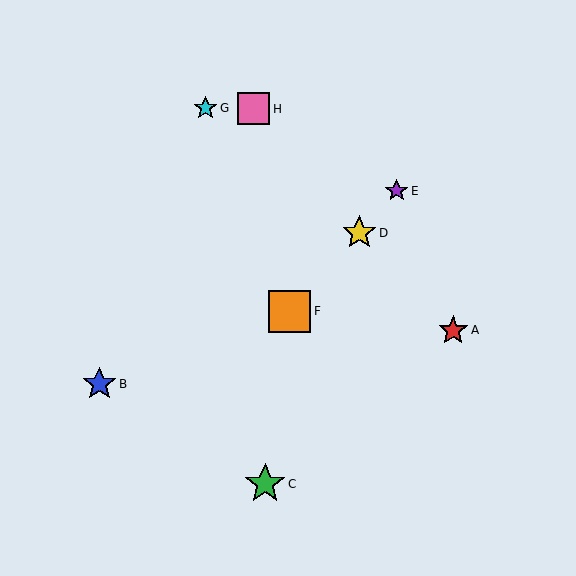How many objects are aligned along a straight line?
3 objects (D, E, F) are aligned along a straight line.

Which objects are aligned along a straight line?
Objects D, E, F are aligned along a straight line.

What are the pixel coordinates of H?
Object H is at (253, 109).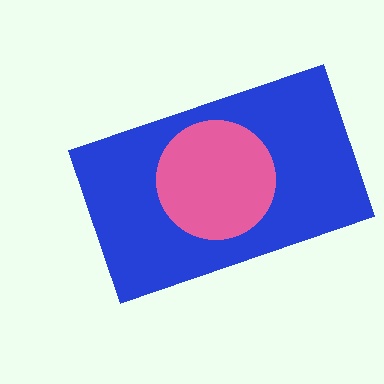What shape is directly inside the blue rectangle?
The pink circle.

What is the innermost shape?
The pink circle.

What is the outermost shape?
The blue rectangle.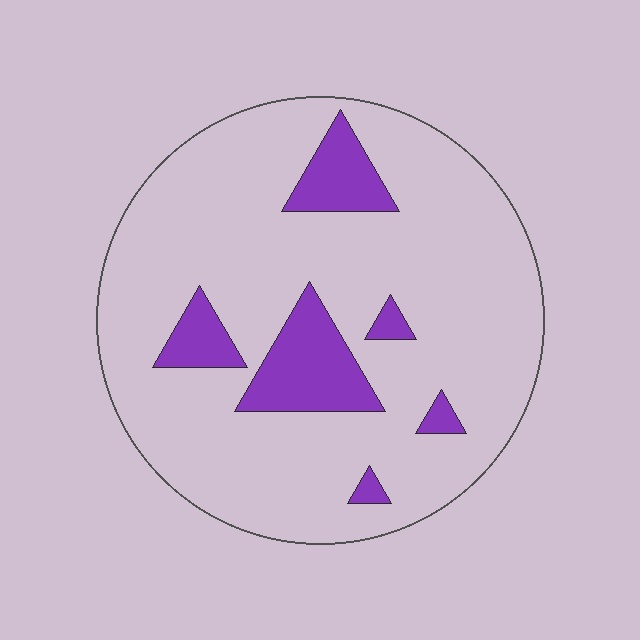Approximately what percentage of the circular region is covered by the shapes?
Approximately 15%.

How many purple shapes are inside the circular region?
6.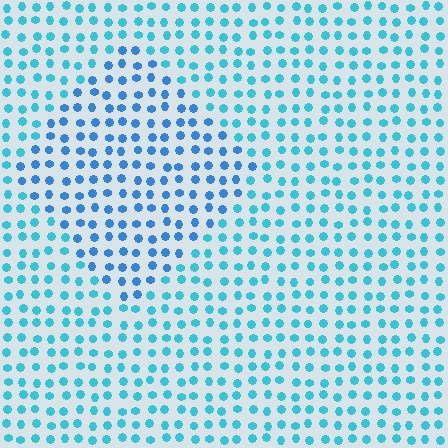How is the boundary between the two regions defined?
The boundary is defined purely by a slight shift in hue (about 25 degrees). Spacing, size, and orientation are identical on both sides.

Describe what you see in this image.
The image is filled with small cyan elements in a uniform arrangement. A diamond-shaped region is visible where the elements are tinted to a slightly different hue, forming a subtle color boundary.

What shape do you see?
I see a diamond.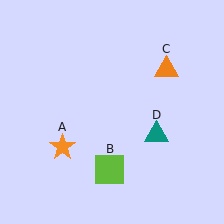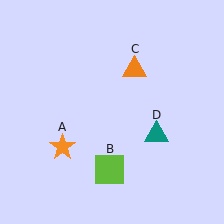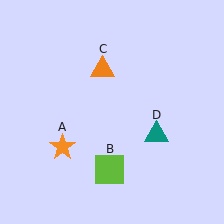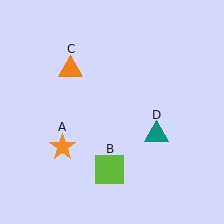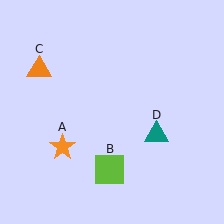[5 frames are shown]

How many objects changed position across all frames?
1 object changed position: orange triangle (object C).